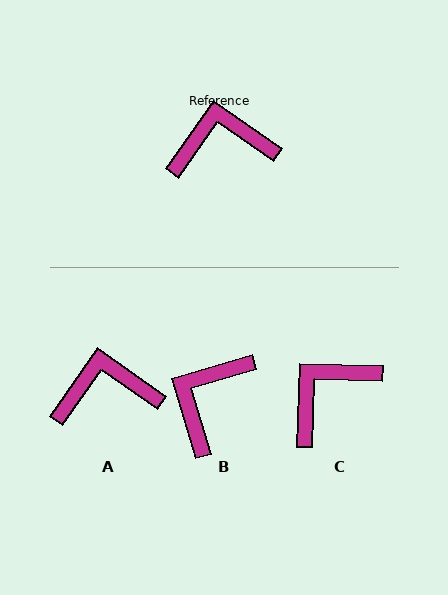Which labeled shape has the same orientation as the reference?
A.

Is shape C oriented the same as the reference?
No, it is off by about 33 degrees.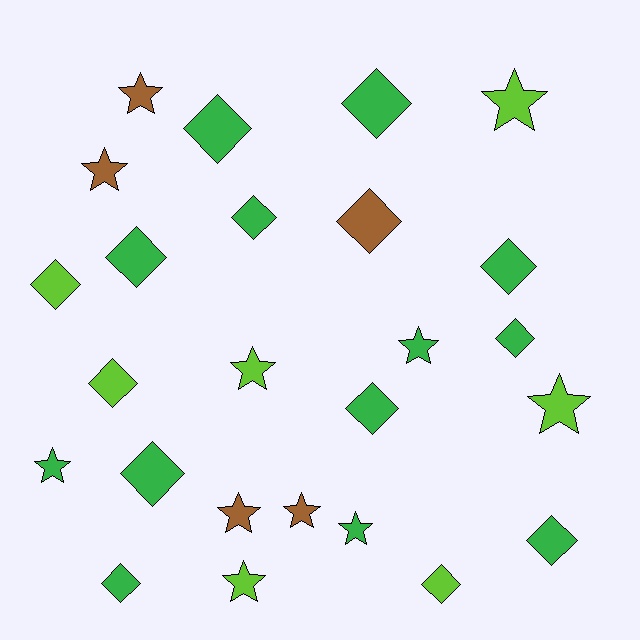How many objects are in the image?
There are 25 objects.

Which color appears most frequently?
Green, with 13 objects.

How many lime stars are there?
There are 4 lime stars.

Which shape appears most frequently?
Diamond, with 14 objects.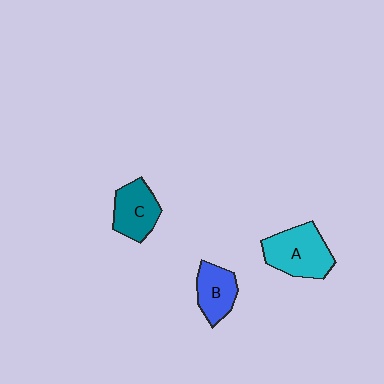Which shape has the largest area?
Shape A (cyan).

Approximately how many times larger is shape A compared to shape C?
Approximately 1.3 times.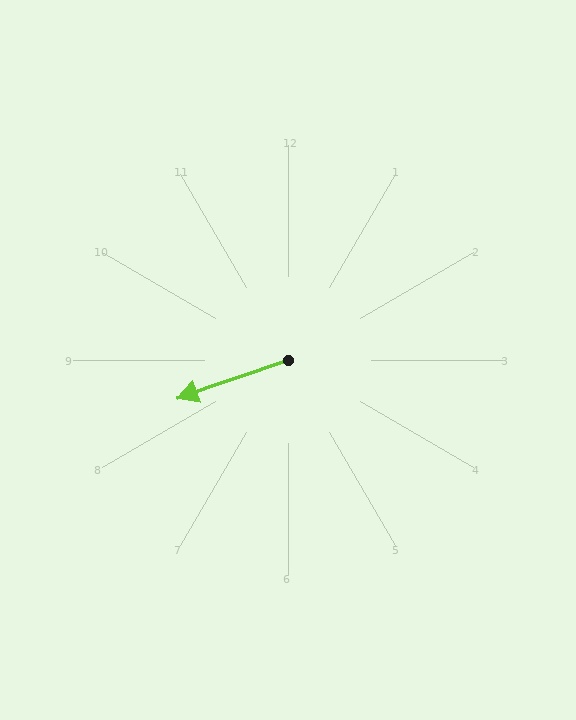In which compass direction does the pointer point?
West.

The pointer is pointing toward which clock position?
Roughly 8 o'clock.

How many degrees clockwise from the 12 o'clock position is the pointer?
Approximately 251 degrees.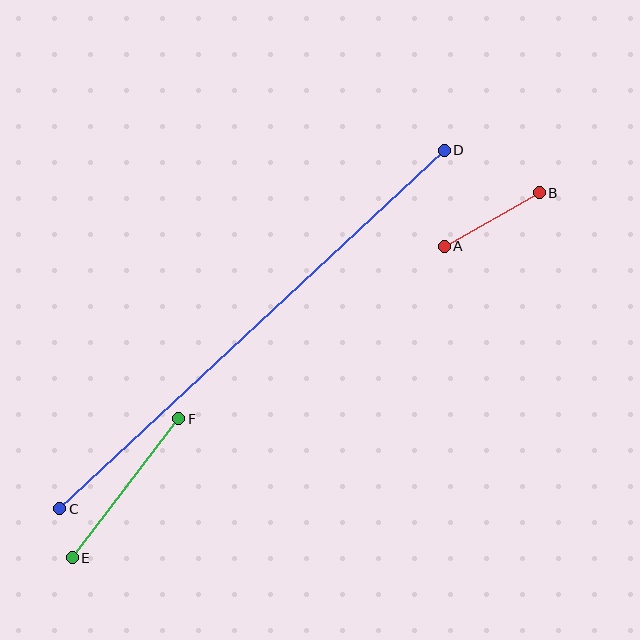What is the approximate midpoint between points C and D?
The midpoint is at approximately (252, 330) pixels.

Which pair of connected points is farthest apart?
Points C and D are farthest apart.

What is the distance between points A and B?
The distance is approximately 109 pixels.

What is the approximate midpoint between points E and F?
The midpoint is at approximately (125, 488) pixels.